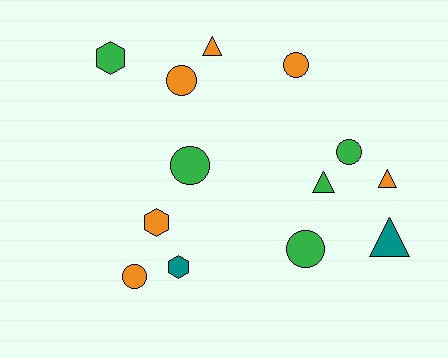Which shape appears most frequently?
Circle, with 6 objects.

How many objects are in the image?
There are 13 objects.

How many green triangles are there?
There is 1 green triangle.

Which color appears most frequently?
Orange, with 6 objects.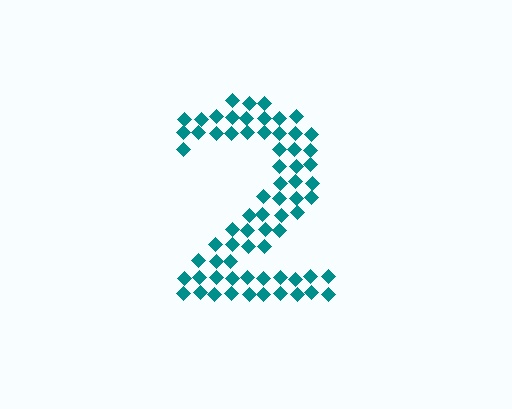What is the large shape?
The large shape is the digit 2.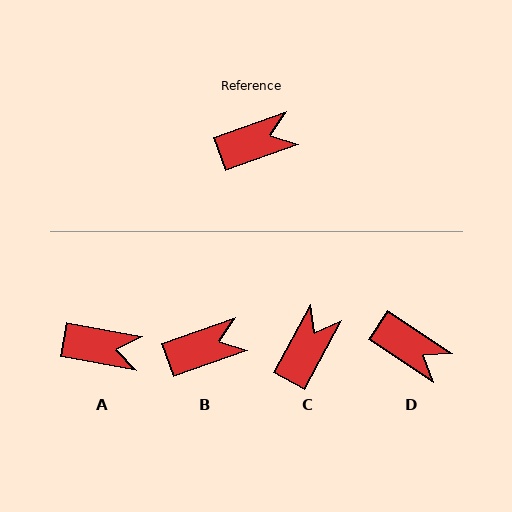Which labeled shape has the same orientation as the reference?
B.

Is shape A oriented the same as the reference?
No, it is off by about 30 degrees.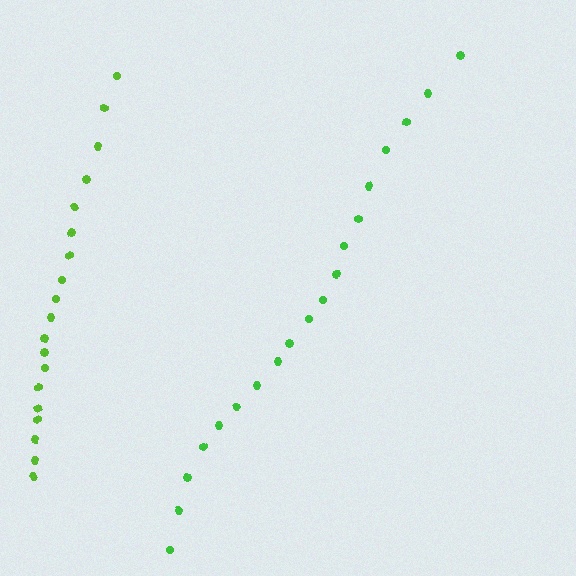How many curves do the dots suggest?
There are 2 distinct paths.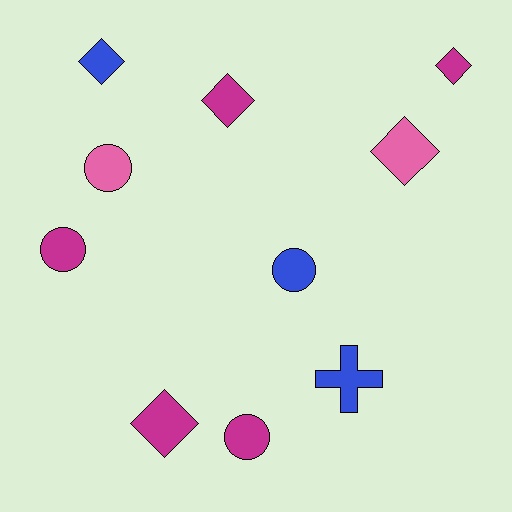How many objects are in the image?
There are 10 objects.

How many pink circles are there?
There is 1 pink circle.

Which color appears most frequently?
Magenta, with 5 objects.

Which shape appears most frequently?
Diamond, with 5 objects.